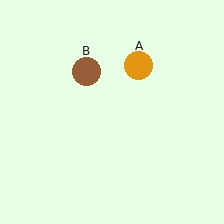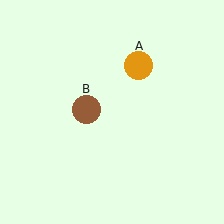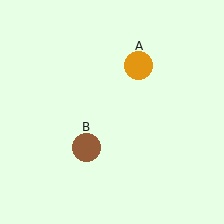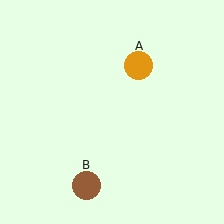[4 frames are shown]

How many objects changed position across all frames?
1 object changed position: brown circle (object B).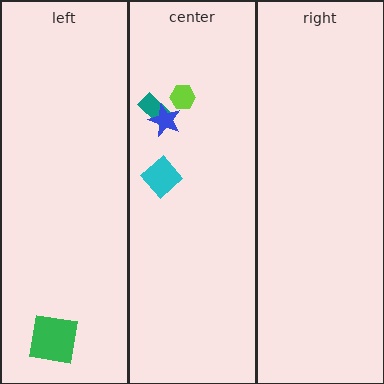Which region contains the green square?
The left region.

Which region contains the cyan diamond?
The center region.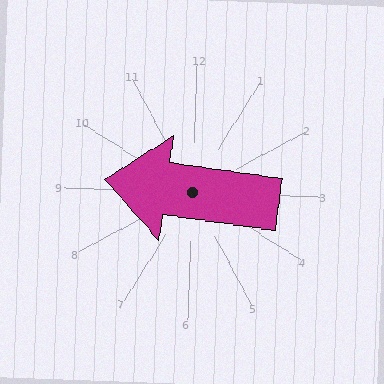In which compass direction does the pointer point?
West.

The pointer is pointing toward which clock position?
Roughly 9 o'clock.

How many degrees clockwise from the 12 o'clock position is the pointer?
Approximately 276 degrees.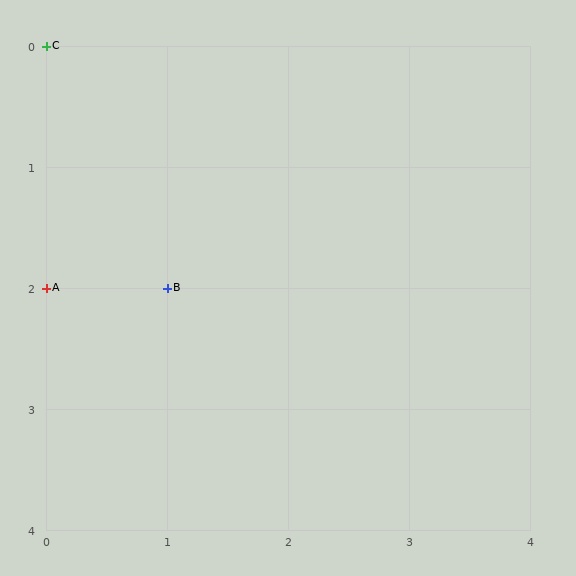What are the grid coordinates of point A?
Point A is at grid coordinates (0, 2).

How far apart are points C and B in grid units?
Points C and B are 1 column and 2 rows apart (about 2.2 grid units diagonally).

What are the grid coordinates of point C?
Point C is at grid coordinates (0, 0).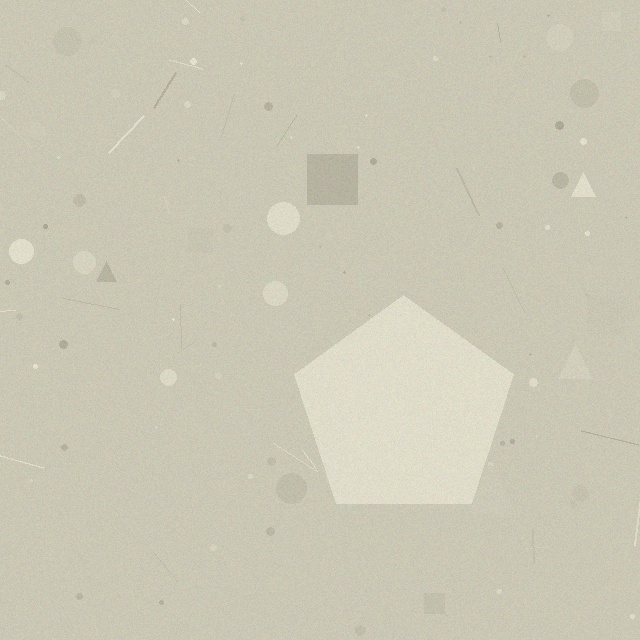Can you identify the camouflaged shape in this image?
The camouflaged shape is a pentagon.